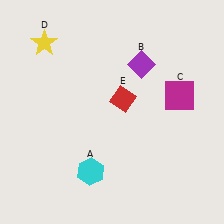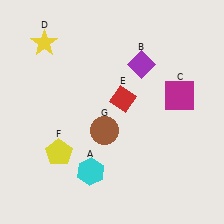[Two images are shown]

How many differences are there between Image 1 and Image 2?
There are 2 differences between the two images.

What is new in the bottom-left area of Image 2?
A brown circle (G) was added in the bottom-left area of Image 2.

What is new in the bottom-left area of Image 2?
A yellow pentagon (F) was added in the bottom-left area of Image 2.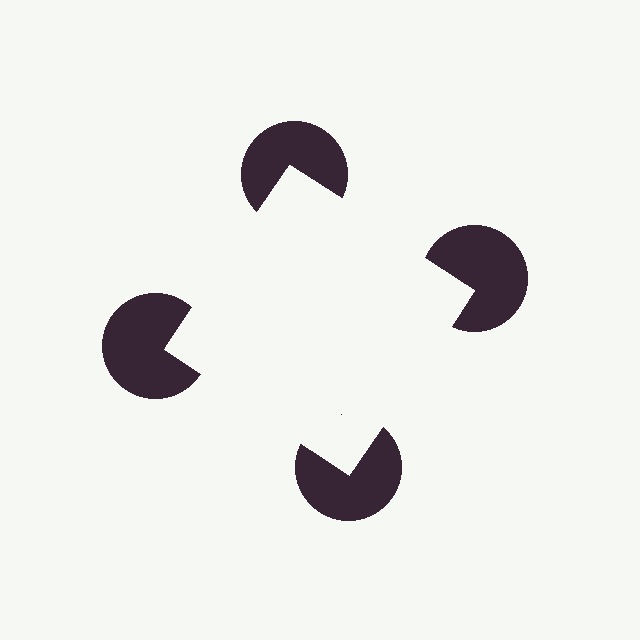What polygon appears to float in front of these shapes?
An illusory square — its edges are inferred from the aligned wedge cuts in the pac-man discs, not physically drawn.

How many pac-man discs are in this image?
There are 4 — one at each vertex of the illusory square.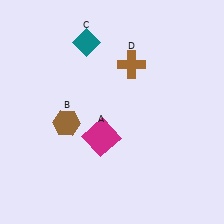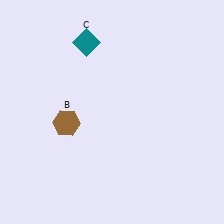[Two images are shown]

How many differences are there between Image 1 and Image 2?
There are 2 differences between the two images.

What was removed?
The magenta square (A), the brown cross (D) were removed in Image 2.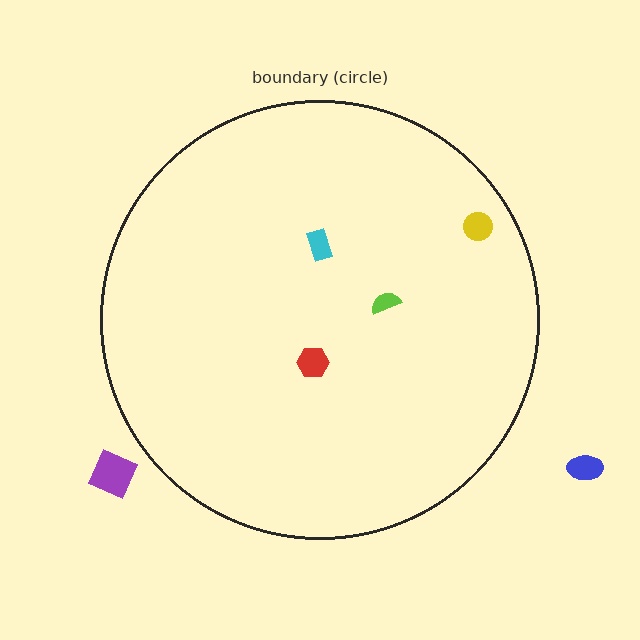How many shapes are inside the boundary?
4 inside, 2 outside.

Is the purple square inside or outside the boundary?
Outside.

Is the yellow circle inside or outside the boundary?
Inside.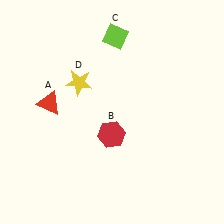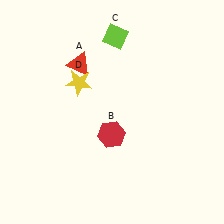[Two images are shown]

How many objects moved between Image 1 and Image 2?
1 object moved between the two images.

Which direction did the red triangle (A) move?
The red triangle (A) moved up.